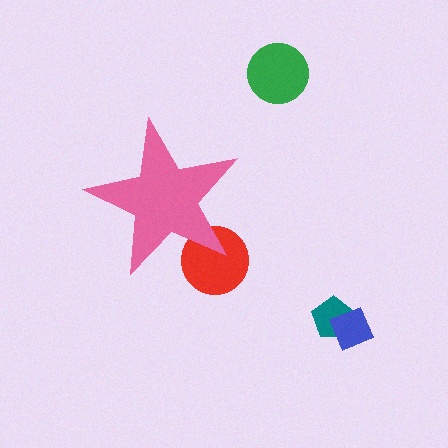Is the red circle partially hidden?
Yes, the red circle is partially hidden behind the pink star.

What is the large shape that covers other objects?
A pink star.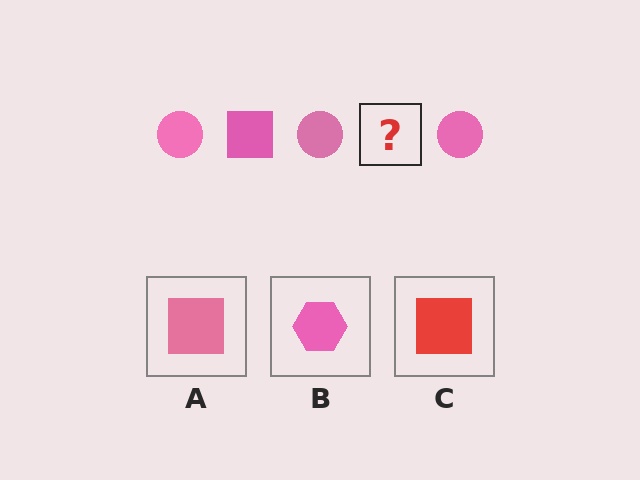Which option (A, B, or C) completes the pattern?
A.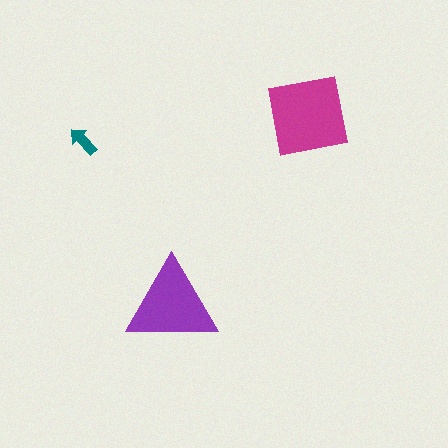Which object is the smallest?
The teal arrow.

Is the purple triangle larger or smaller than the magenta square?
Smaller.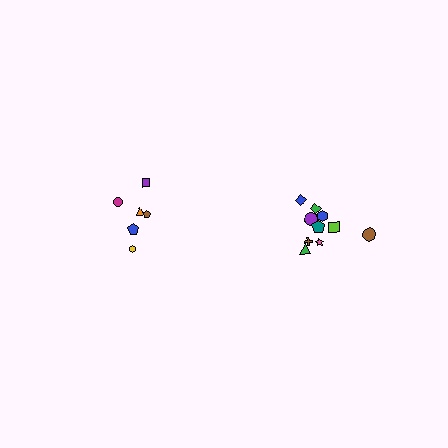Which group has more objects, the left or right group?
The right group.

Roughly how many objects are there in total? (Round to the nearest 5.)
Roughly 20 objects in total.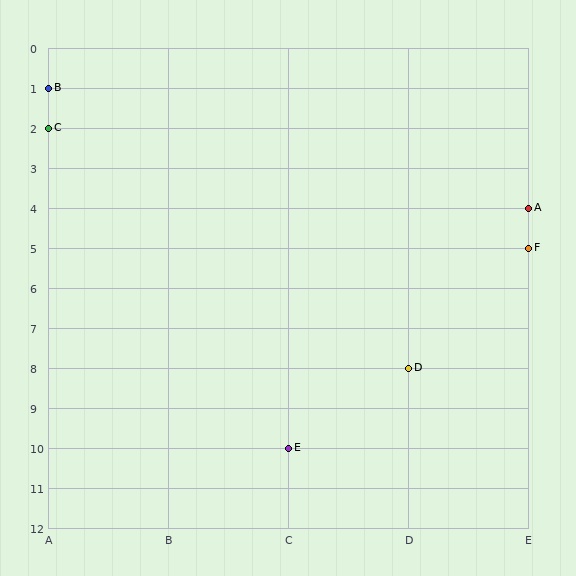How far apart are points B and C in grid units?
Points B and C are 1 row apart.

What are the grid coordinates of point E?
Point E is at grid coordinates (C, 10).